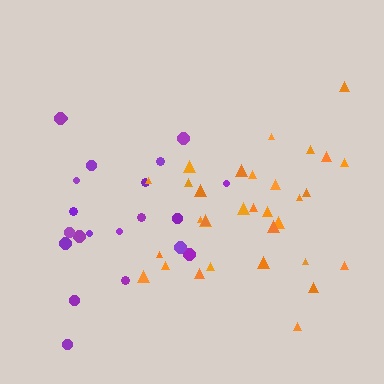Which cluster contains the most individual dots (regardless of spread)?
Orange (32).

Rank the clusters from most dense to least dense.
orange, purple.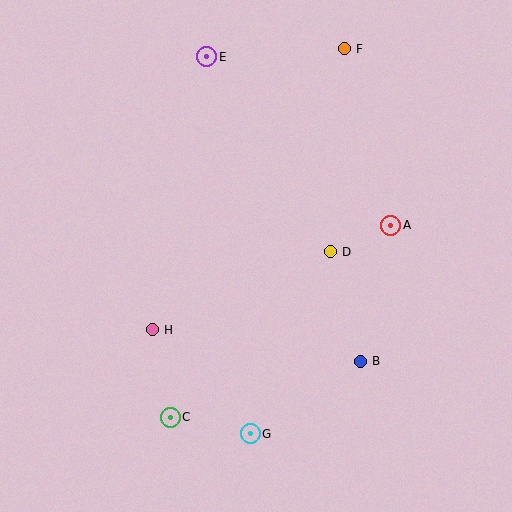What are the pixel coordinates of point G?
Point G is at (250, 434).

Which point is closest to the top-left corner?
Point E is closest to the top-left corner.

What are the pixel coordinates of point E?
Point E is at (207, 57).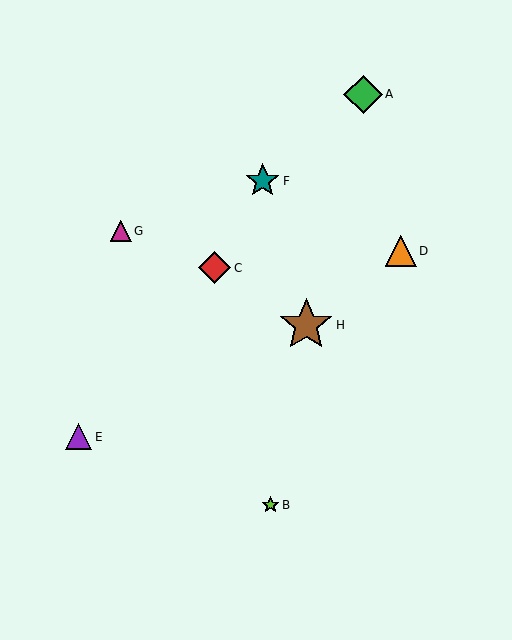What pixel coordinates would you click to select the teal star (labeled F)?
Click at (263, 181) to select the teal star F.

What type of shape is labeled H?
Shape H is a brown star.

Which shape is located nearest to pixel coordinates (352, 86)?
The green diamond (labeled A) at (363, 94) is nearest to that location.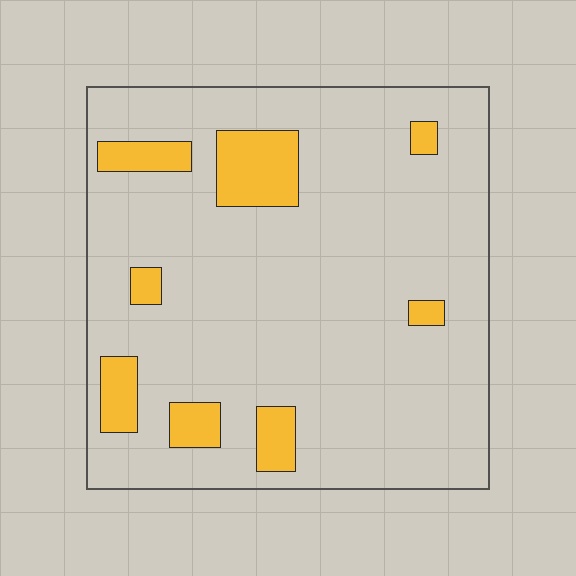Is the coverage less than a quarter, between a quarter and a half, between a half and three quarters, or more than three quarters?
Less than a quarter.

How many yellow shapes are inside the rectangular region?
8.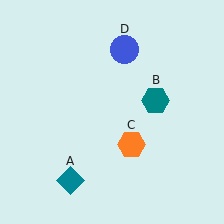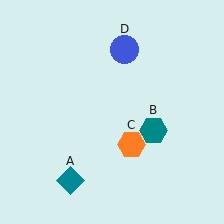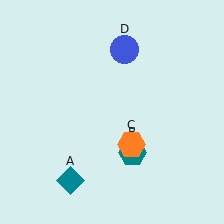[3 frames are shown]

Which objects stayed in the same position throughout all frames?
Teal diamond (object A) and orange hexagon (object C) and blue circle (object D) remained stationary.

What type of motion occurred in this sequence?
The teal hexagon (object B) rotated clockwise around the center of the scene.